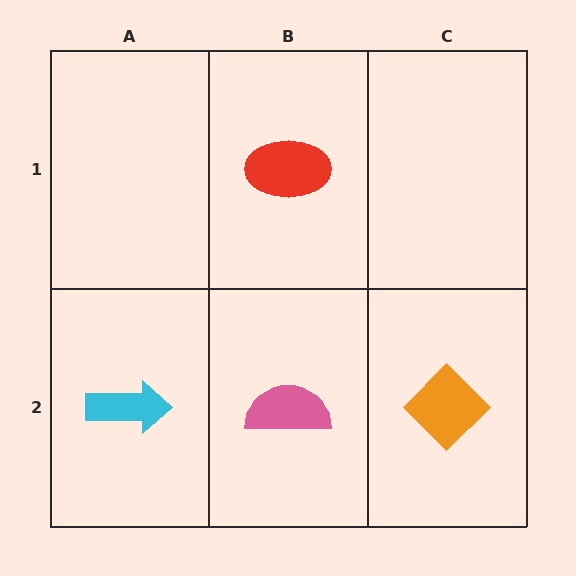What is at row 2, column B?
A pink semicircle.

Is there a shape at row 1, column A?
No, that cell is empty.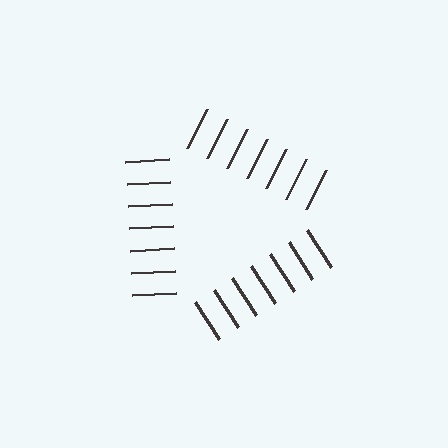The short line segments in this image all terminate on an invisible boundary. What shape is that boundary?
An illusory triangle — the line segments terminate on its edges but no continuous stroke is drawn.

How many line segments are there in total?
21 — 7 along each of the 3 edges.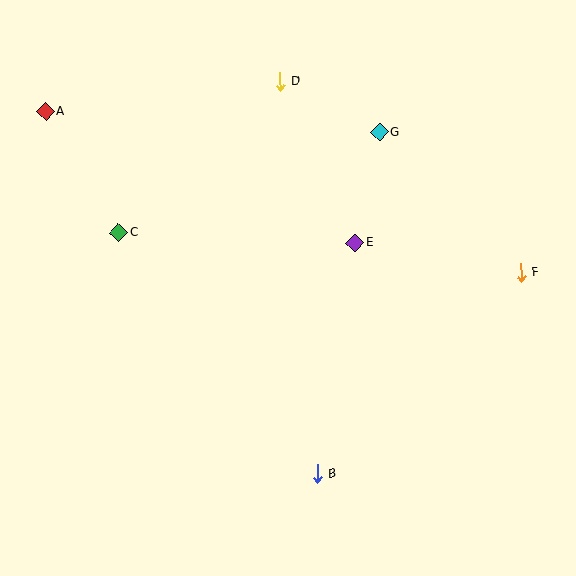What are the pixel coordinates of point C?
Point C is at (119, 232).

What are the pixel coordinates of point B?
Point B is at (317, 474).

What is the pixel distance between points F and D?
The distance between F and D is 307 pixels.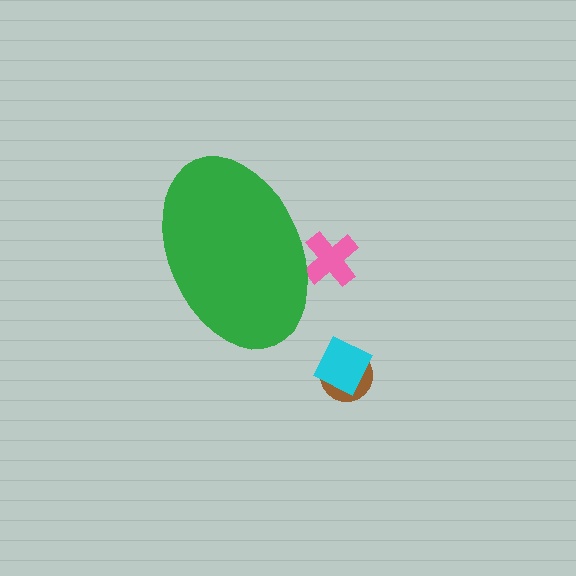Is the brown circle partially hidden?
No, the brown circle is fully visible.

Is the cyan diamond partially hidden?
No, the cyan diamond is fully visible.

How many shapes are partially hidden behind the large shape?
1 shape is partially hidden.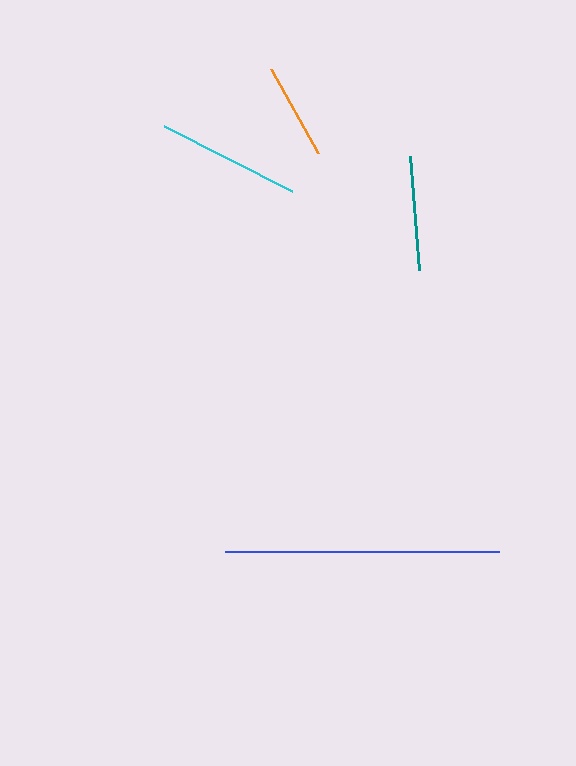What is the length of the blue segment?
The blue segment is approximately 274 pixels long.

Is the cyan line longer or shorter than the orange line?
The cyan line is longer than the orange line.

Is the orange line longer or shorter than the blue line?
The blue line is longer than the orange line.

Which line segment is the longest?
The blue line is the longest at approximately 274 pixels.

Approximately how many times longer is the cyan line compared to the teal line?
The cyan line is approximately 1.3 times the length of the teal line.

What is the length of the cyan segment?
The cyan segment is approximately 144 pixels long.